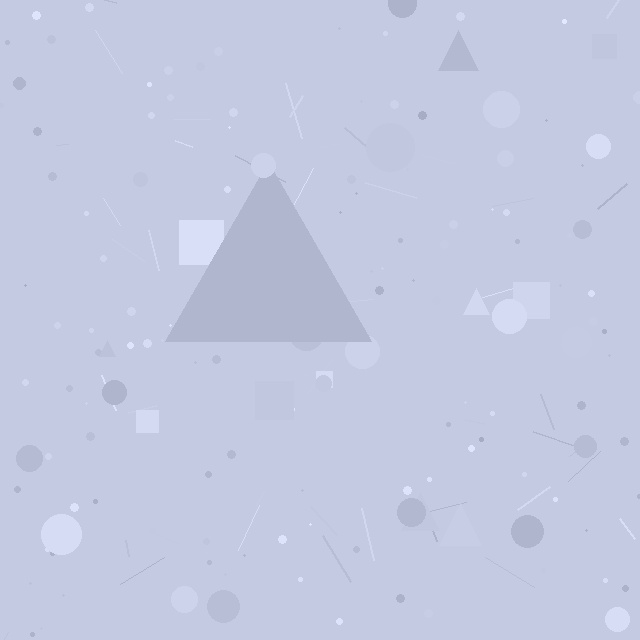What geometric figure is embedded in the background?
A triangle is embedded in the background.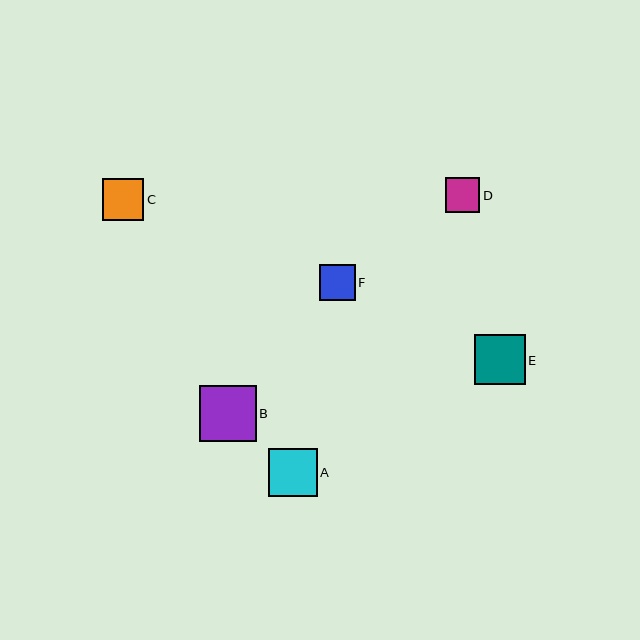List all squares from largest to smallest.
From largest to smallest: B, E, A, C, F, D.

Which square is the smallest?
Square D is the smallest with a size of approximately 34 pixels.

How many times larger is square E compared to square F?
Square E is approximately 1.4 times the size of square F.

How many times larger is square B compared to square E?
Square B is approximately 1.1 times the size of square E.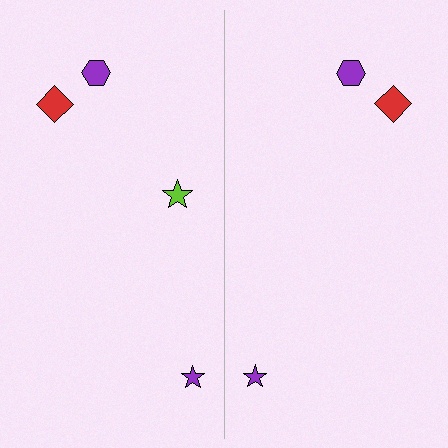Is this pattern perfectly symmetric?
No, the pattern is not perfectly symmetric. A lime star is missing from the right side.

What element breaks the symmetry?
A lime star is missing from the right side.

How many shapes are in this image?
There are 7 shapes in this image.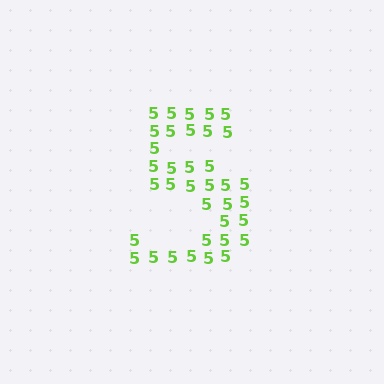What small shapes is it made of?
It is made of small digit 5's.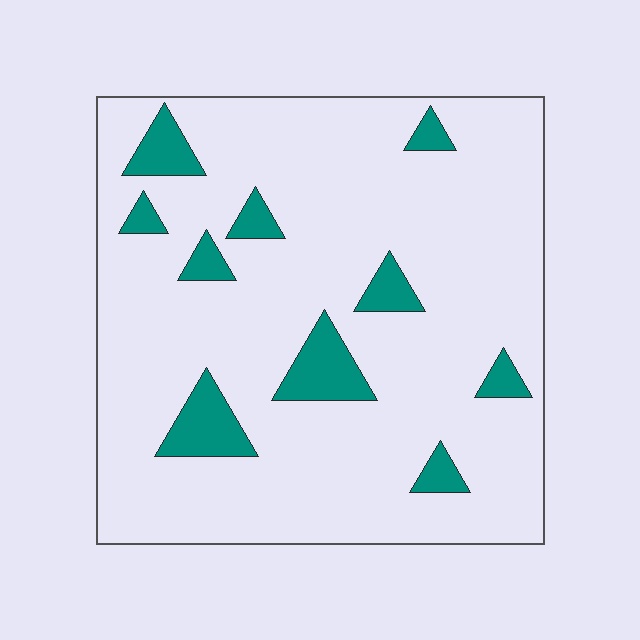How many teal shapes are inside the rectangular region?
10.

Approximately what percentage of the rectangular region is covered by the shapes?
Approximately 10%.